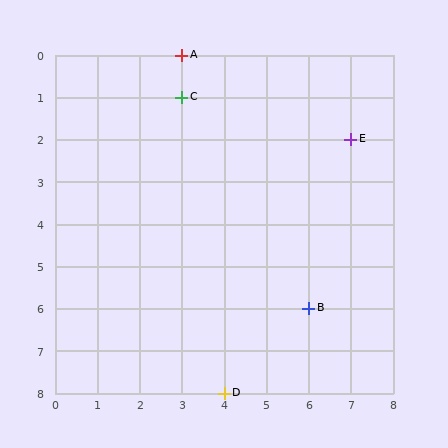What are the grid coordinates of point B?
Point B is at grid coordinates (6, 6).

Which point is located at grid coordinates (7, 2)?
Point E is at (7, 2).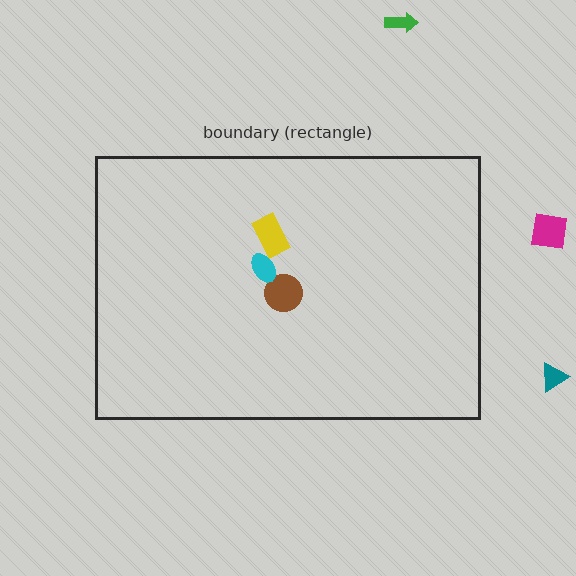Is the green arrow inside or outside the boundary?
Outside.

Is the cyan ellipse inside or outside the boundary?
Inside.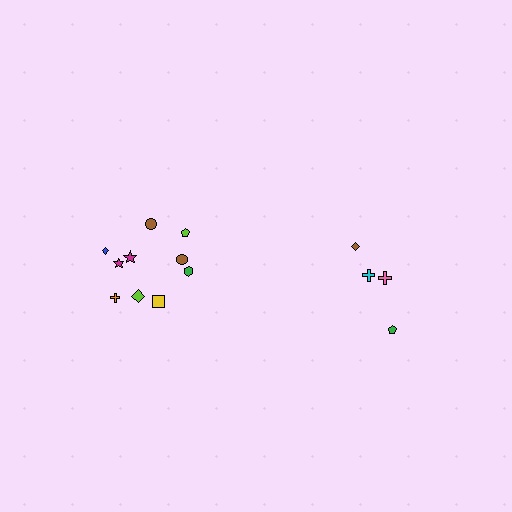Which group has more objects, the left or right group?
The left group.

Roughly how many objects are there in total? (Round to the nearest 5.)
Roughly 15 objects in total.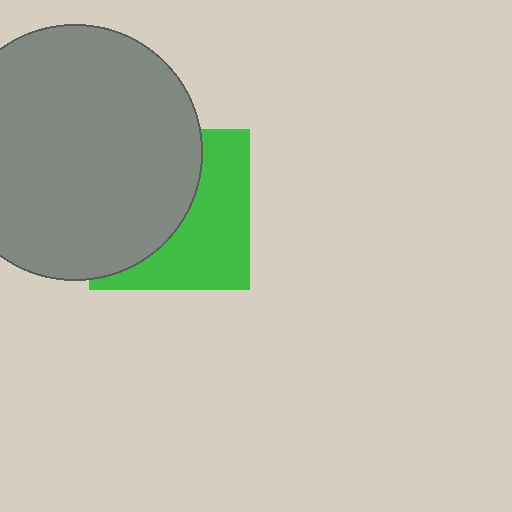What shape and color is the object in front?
The object in front is a gray circle.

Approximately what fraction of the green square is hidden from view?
Roughly 53% of the green square is hidden behind the gray circle.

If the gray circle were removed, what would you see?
You would see the complete green square.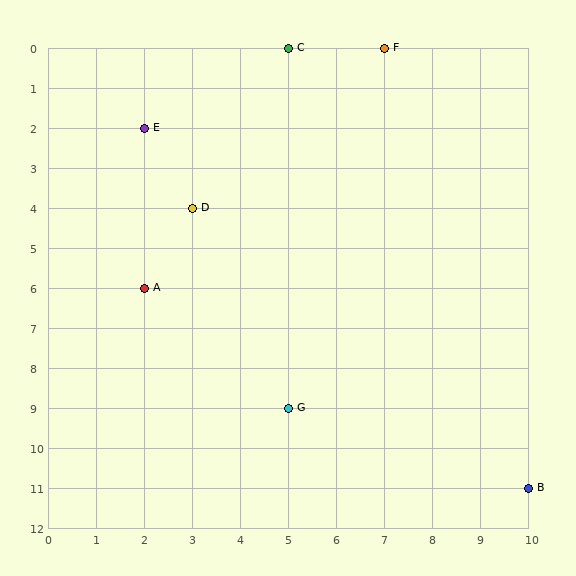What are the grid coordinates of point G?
Point G is at grid coordinates (5, 9).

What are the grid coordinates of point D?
Point D is at grid coordinates (3, 4).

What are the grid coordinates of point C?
Point C is at grid coordinates (5, 0).